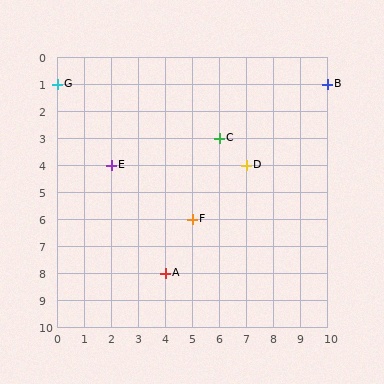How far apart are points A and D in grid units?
Points A and D are 3 columns and 4 rows apart (about 5.0 grid units diagonally).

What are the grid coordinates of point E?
Point E is at grid coordinates (2, 4).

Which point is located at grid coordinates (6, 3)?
Point C is at (6, 3).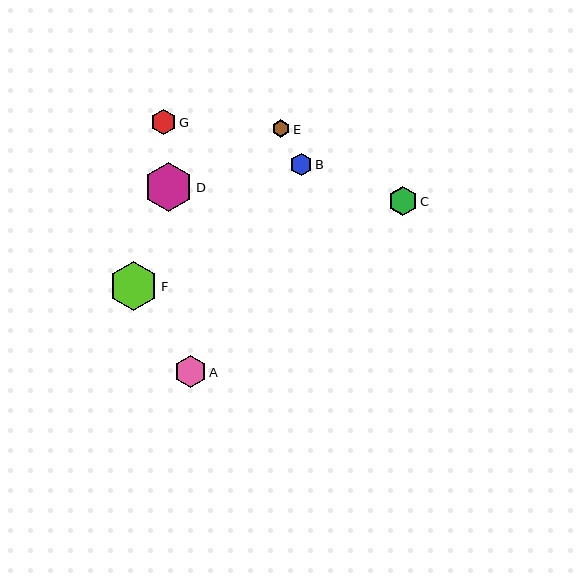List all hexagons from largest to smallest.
From largest to smallest: F, D, A, C, G, B, E.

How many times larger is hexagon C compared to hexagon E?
Hexagon C is approximately 1.7 times the size of hexagon E.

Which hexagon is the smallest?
Hexagon E is the smallest with a size of approximately 17 pixels.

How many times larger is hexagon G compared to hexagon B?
Hexagon G is approximately 1.1 times the size of hexagon B.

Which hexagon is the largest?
Hexagon F is the largest with a size of approximately 49 pixels.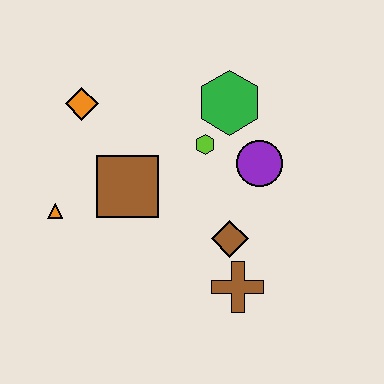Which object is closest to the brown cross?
The brown diamond is closest to the brown cross.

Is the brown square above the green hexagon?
No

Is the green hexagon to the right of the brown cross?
No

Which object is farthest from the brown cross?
The orange diamond is farthest from the brown cross.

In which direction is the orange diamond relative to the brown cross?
The orange diamond is above the brown cross.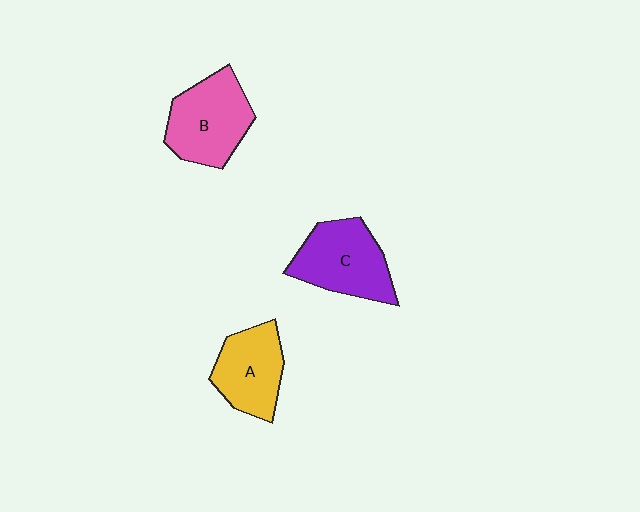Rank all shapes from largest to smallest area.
From largest to smallest: B (pink), C (purple), A (yellow).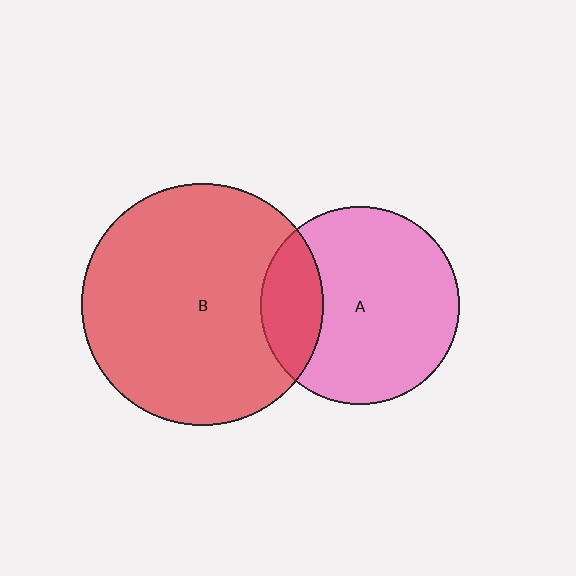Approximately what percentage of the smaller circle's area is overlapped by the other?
Approximately 20%.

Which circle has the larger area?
Circle B (red).